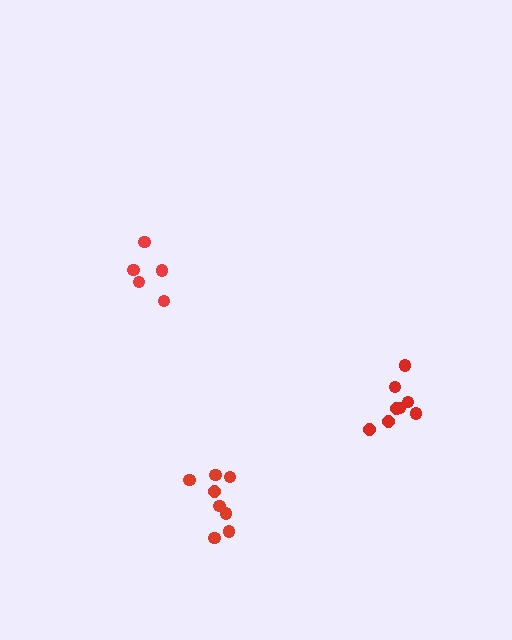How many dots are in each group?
Group 1: 9 dots, Group 2: 5 dots, Group 3: 8 dots (22 total).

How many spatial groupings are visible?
There are 3 spatial groupings.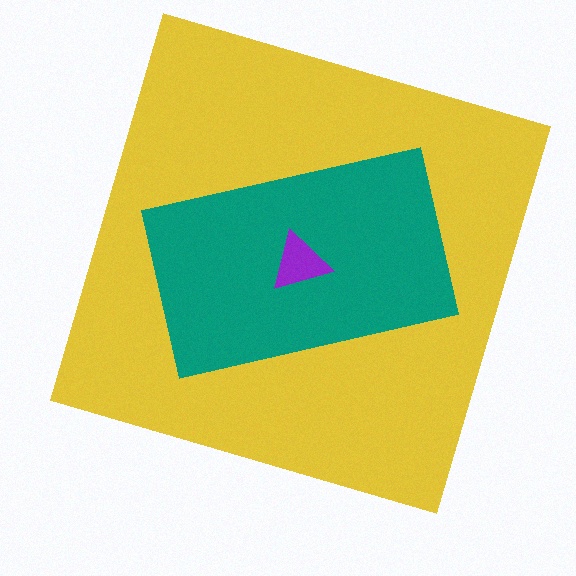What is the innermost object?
The purple triangle.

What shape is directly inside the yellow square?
The teal rectangle.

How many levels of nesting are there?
3.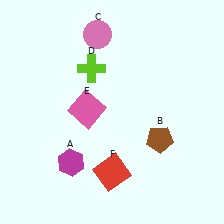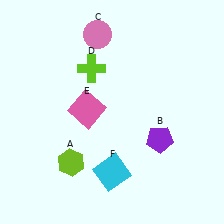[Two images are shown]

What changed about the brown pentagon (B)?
In Image 1, B is brown. In Image 2, it changed to purple.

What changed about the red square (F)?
In Image 1, F is red. In Image 2, it changed to cyan.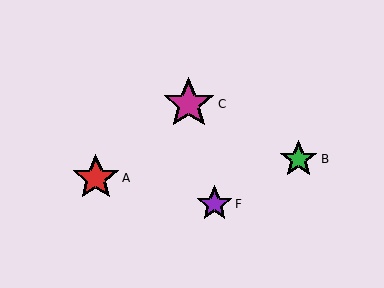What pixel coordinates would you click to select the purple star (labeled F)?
Click at (215, 204) to select the purple star F.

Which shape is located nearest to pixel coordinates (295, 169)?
The green star (labeled B) at (299, 159) is nearest to that location.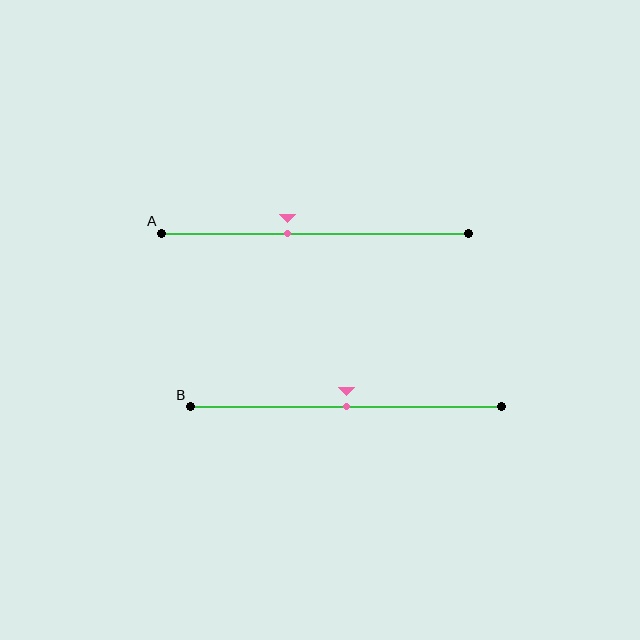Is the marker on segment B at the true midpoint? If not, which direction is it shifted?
Yes, the marker on segment B is at the true midpoint.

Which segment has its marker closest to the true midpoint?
Segment B has its marker closest to the true midpoint.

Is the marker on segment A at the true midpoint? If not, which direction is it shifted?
No, the marker on segment A is shifted to the left by about 9% of the segment length.